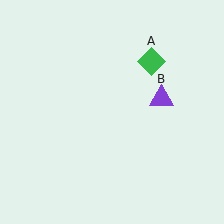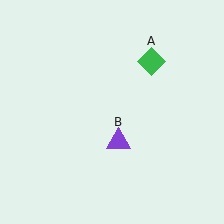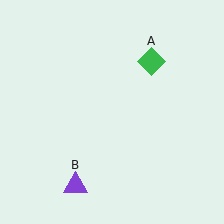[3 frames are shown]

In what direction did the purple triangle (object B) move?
The purple triangle (object B) moved down and to the left.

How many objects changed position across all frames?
1 object changed position: purple triangle (object B).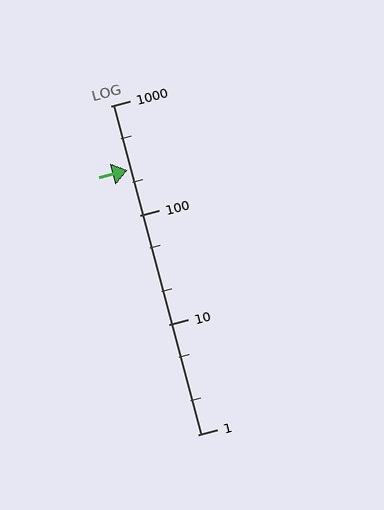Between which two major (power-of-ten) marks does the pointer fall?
The pointer is between 100 and 1000.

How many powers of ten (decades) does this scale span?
The scale spans 3 decades, from 1 to 1000.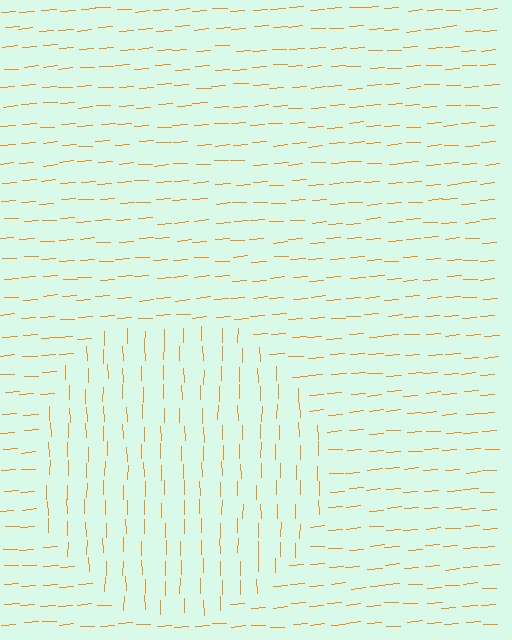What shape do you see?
I see a circle.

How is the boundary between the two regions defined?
The boundary is defined purely by a change in line orientation (approximately 86 degrees difference). All lines are the same color and thickness.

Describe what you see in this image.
The image is filled with small orange line segments. A circle region in the image has lines oriented differently from the surrounding lines, creating a visible texture boundary.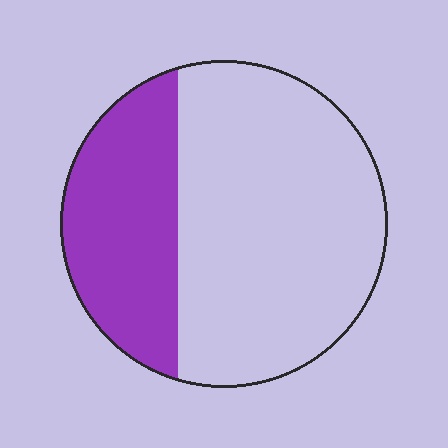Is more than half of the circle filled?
No.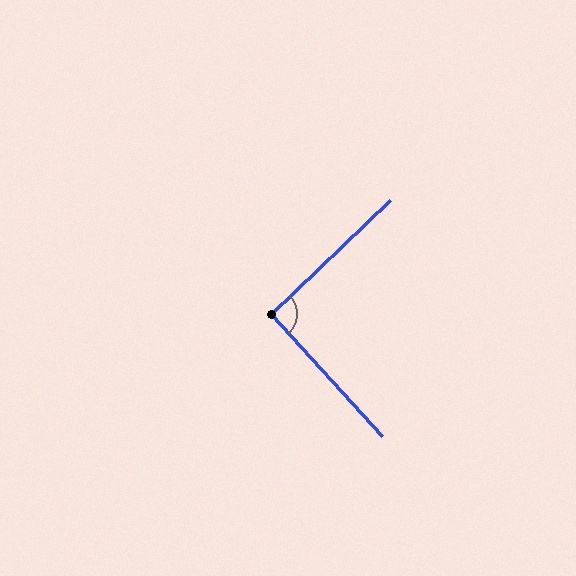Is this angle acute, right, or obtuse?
It is approximately a right angle.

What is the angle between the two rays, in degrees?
Approximately 92 degrees.